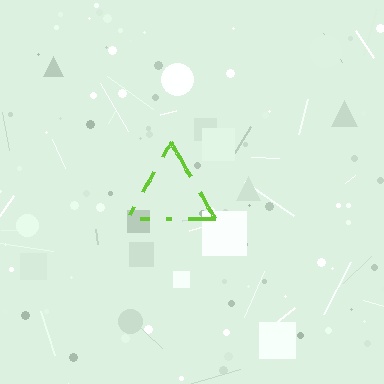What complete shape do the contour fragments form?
The contour fragments form a triangle.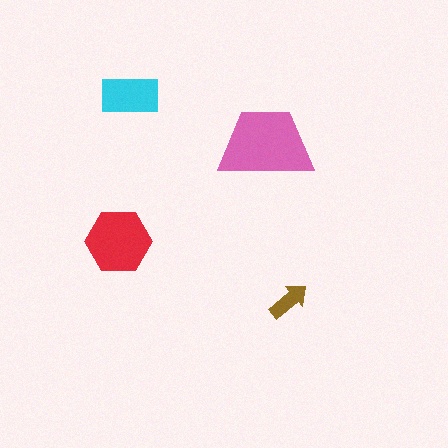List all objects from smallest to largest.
The brown arrow, the cyan rectangle, the red hexagon, the pink trapezoid.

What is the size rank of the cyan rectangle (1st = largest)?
3rd.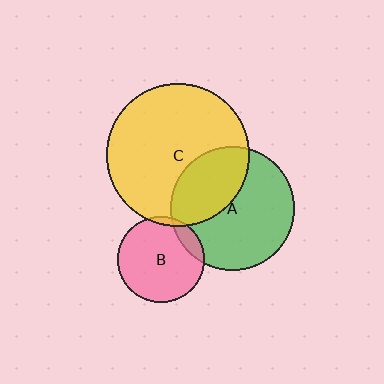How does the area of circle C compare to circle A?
Approximately 1.3 times.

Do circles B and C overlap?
Yes.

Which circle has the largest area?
Circle C (yellow).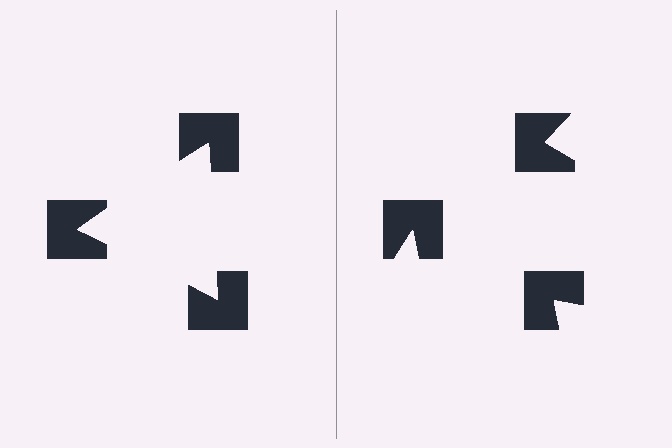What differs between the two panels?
The notched squares are positioned identically on both sides; only the wedge orientations differ. On the left they align to a triangle; on the right they are misaligned.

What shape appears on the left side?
An illusory triangle.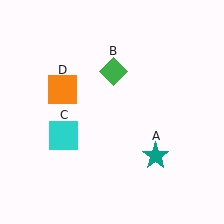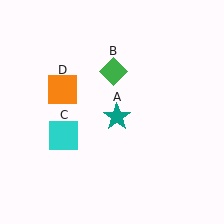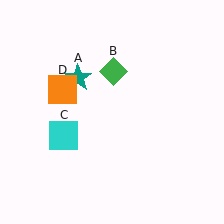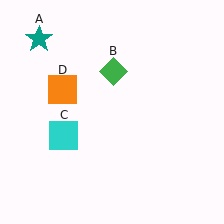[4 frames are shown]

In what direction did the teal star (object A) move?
The teal star (object A) moved up and to the left.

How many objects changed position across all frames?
1 object changed position: teal star (object A).